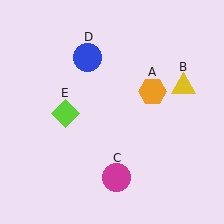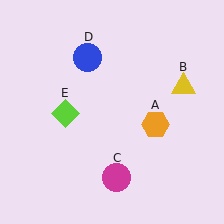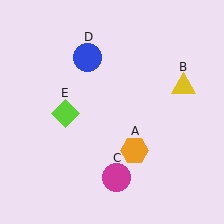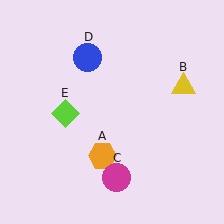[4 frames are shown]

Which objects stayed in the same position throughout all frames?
Yellow triangle (object B) and magenta circle (object C) and blue circle (object D) and lime diamond (object E) remained stationary.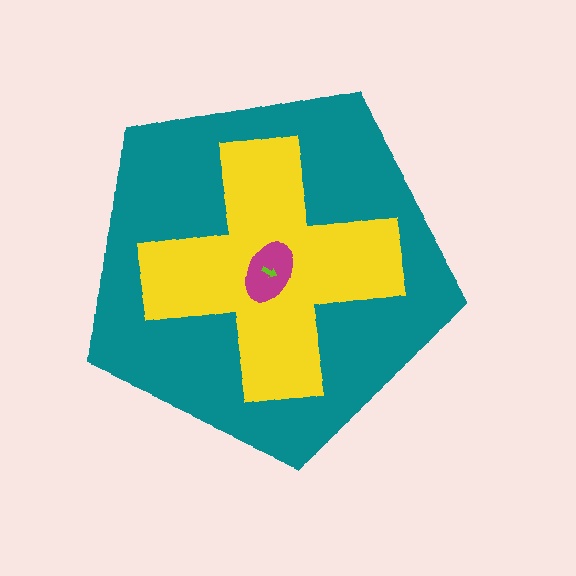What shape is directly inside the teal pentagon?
The yellow cross.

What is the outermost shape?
The teal pentagon.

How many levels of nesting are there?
4.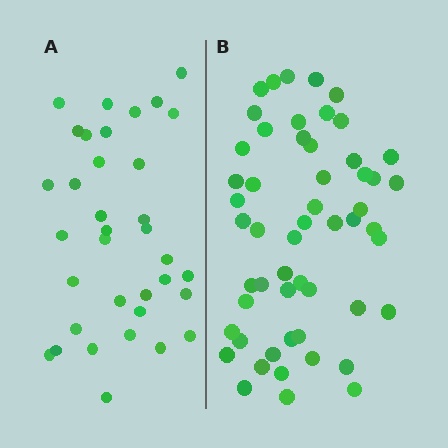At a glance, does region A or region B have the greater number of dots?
Region B (the right region) has more dots.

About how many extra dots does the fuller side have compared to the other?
Region B has approximately 20 more dots than region A.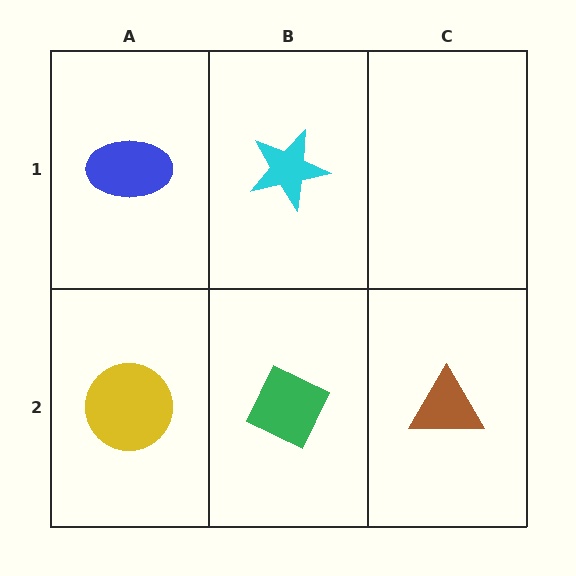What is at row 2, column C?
A brown triangle.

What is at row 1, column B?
A cyan star.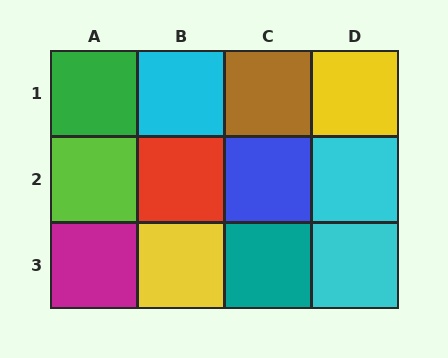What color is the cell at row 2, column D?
Cyan.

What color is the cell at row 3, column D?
Cyan.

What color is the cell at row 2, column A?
Lime.